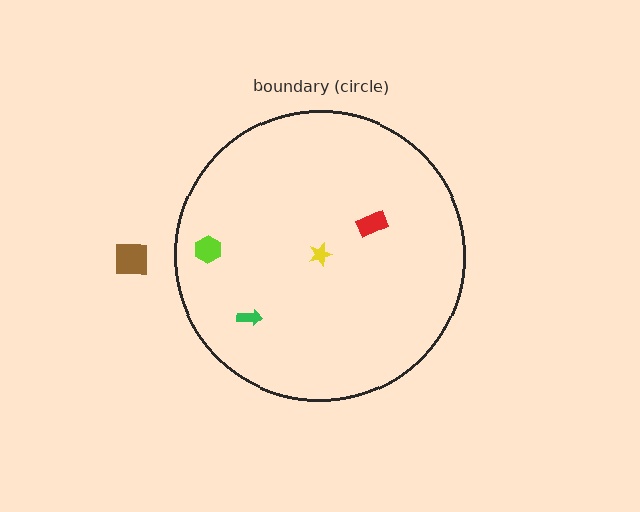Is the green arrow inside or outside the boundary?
Inside.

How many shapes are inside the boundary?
4 inside, 1 outside.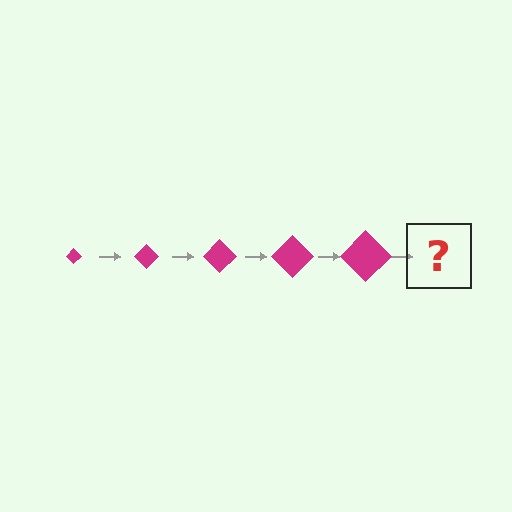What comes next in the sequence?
The next element should be a magenta diamond, larger than the previous one.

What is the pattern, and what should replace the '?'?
The pattern is that the diamond gets progressively larger each step. The '?' should be a magenta diamond, larger than the previous one.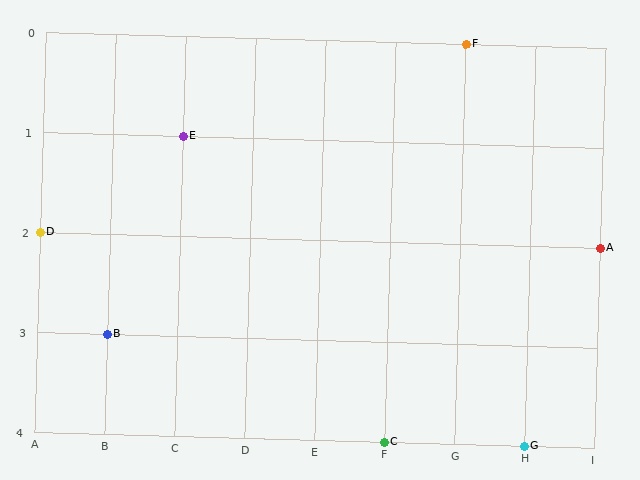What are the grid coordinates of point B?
Point B is at grid coordinates (B, 3).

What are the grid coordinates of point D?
Point D is at grid coordinates (A, 2).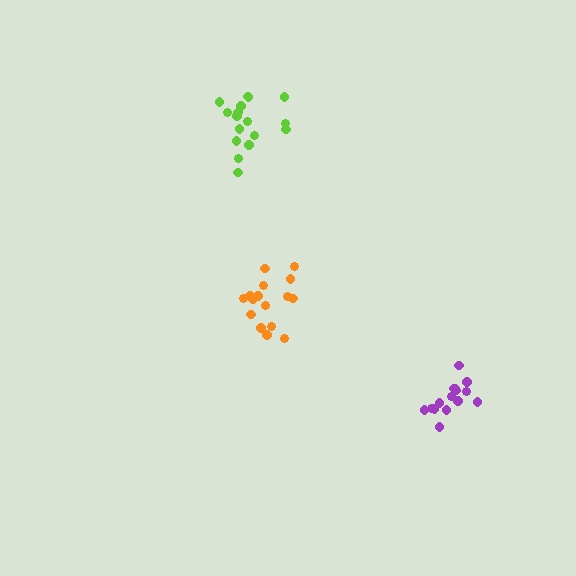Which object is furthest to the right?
The purple cluster is rightmost.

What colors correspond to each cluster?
The clusters are colored: purple, orange, lime.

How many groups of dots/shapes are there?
There are 3 groups.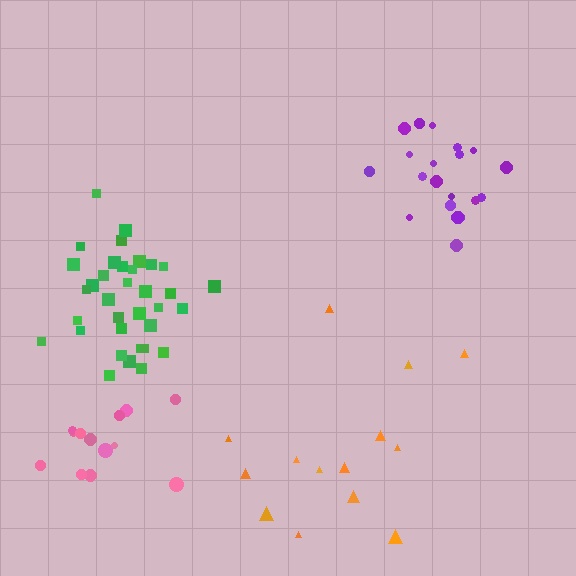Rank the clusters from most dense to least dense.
green, purple, pink, orange.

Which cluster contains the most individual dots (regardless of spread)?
Green (35).